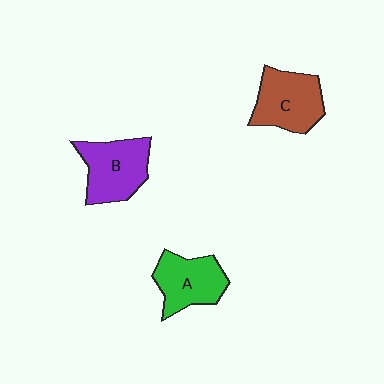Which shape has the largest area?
Shape B (purple).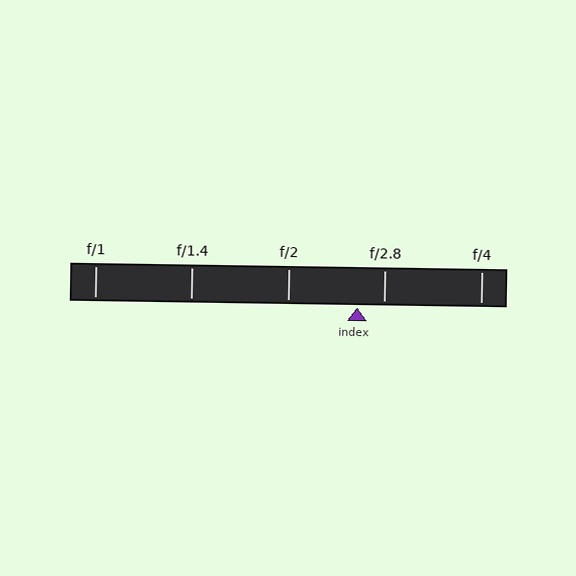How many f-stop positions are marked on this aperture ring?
There are 5 f-stop positions marked.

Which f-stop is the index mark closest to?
The index mark is closest to f/2.8.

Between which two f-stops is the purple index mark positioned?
The index mark is between f/2 and f/2.8.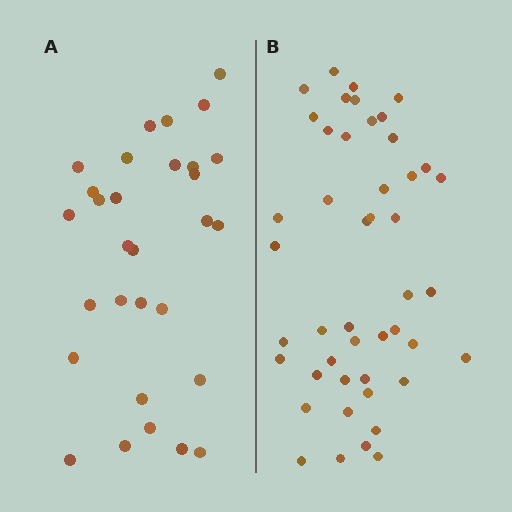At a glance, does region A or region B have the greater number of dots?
Region B (the right region) has more dots.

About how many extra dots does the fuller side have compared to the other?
Region B has approximately 15 more dots than region A.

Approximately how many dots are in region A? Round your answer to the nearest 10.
About 30 dots.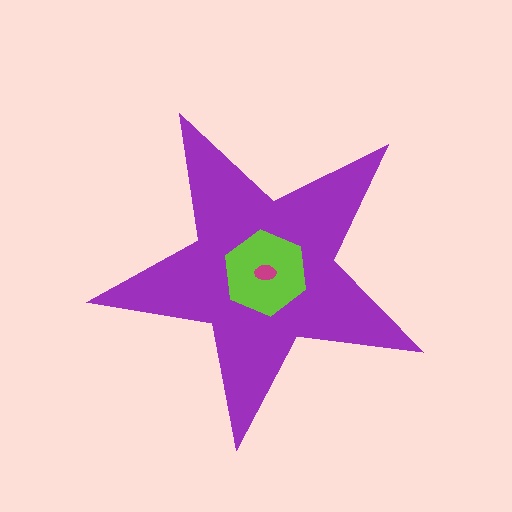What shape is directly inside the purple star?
The lime hexagon.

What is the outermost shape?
The purple star.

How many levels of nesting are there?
3.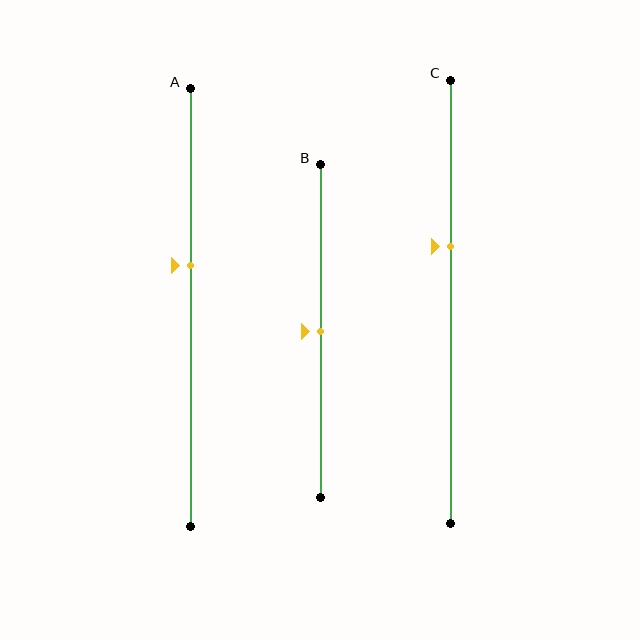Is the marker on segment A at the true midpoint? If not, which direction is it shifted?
No, the marker on segment A is shifted upward by about 10% of the segment length.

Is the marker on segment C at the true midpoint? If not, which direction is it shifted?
No, the marker on segment C is shifted upward by about 12% of the segment length.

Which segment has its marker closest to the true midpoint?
Segment B has its marker closest to the true midpoint.